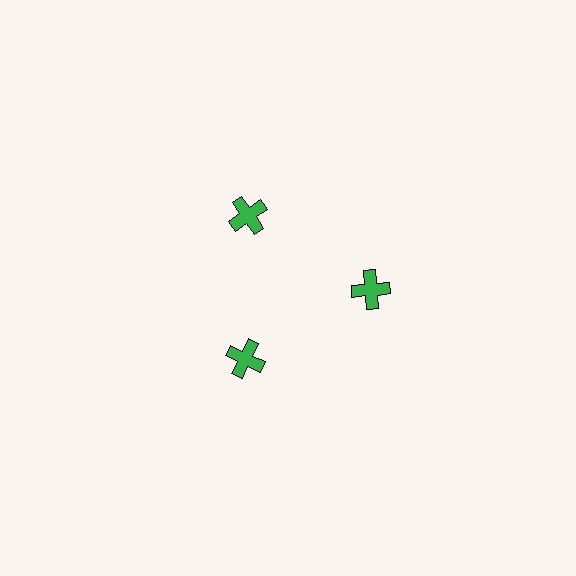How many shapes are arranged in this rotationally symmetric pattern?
There are 3 shapes, arranged in 3 groups of 1.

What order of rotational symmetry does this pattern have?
This pattern has 3-fold rotational symmetry.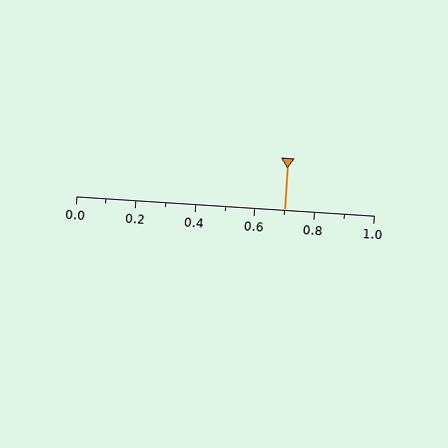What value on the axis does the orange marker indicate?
The marker indicates approximately 0.7.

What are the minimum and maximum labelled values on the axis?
The axis runs from 0.0 to 1.0.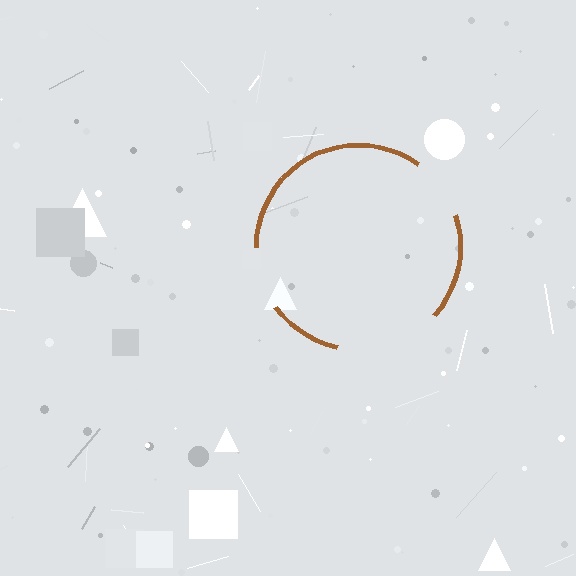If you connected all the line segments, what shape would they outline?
They would outline a circle.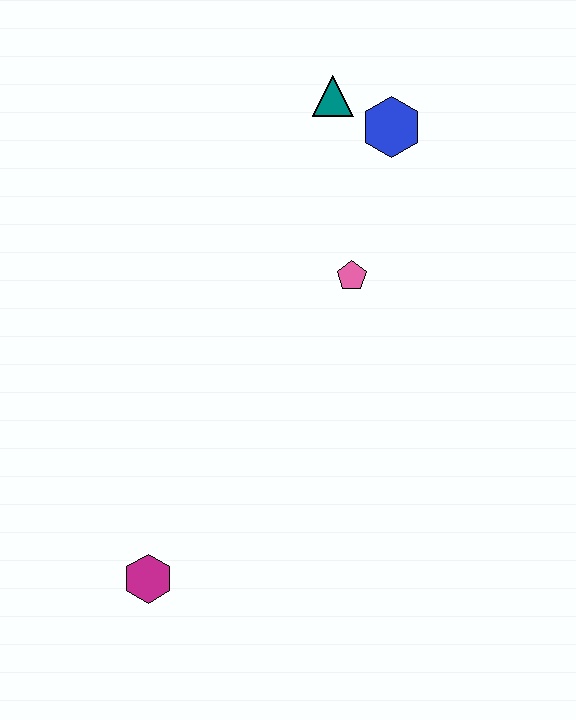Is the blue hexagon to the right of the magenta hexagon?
Yes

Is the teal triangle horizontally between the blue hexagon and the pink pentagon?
No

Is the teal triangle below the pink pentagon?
No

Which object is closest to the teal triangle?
The blue hexagon is closest to the teal triangle.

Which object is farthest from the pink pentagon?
The magenta hexagon is farthest from the pink pentagon.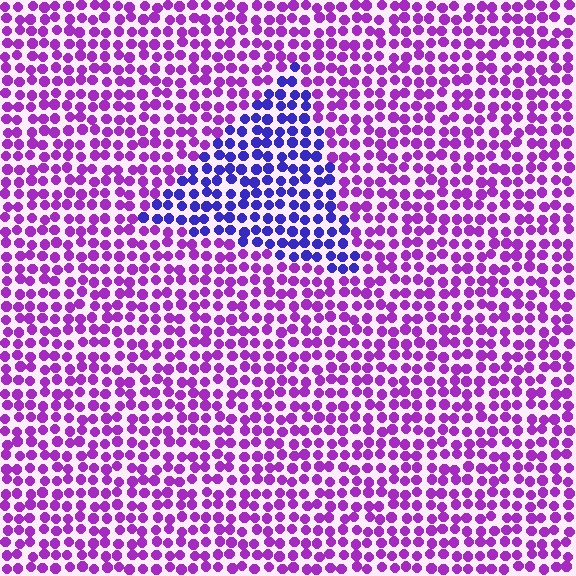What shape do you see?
I see a triangle.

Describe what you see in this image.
The image is filled with small purple elements in a uniform arrangement. A triangle-shaped region is visible where the elements are tinted to a slightly different hue, forming a subtle color boundary.